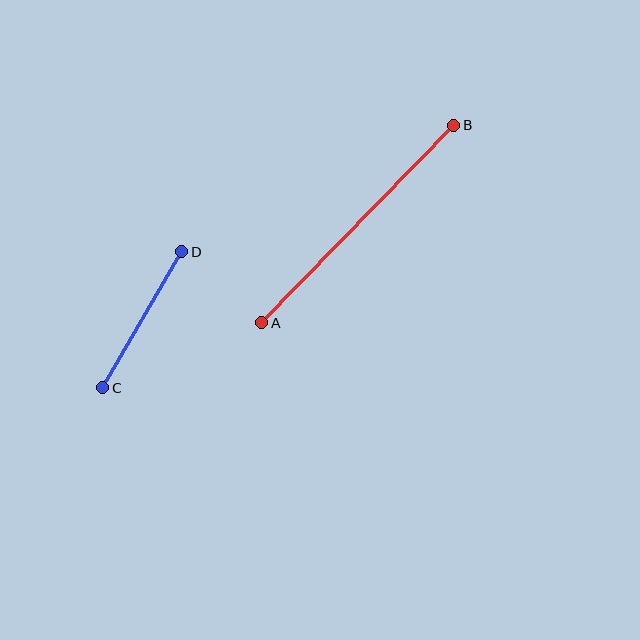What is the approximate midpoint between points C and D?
The midpoint is at approximately (142, 320) pixels.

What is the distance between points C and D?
The distance is approximately 157 pixels.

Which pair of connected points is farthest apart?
Points A and B are farthest apart.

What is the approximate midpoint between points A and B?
The midpoint is at approximately (358, 224) pixels.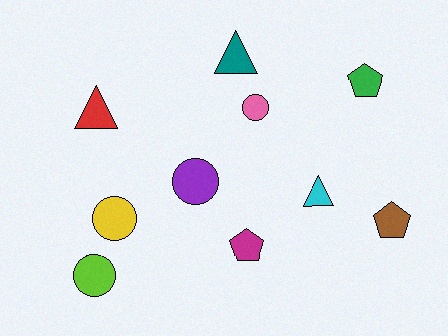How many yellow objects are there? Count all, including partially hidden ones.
There is 1 yellow object.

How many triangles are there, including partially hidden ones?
There are 3 triangles.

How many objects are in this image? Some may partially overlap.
There are 10 objects.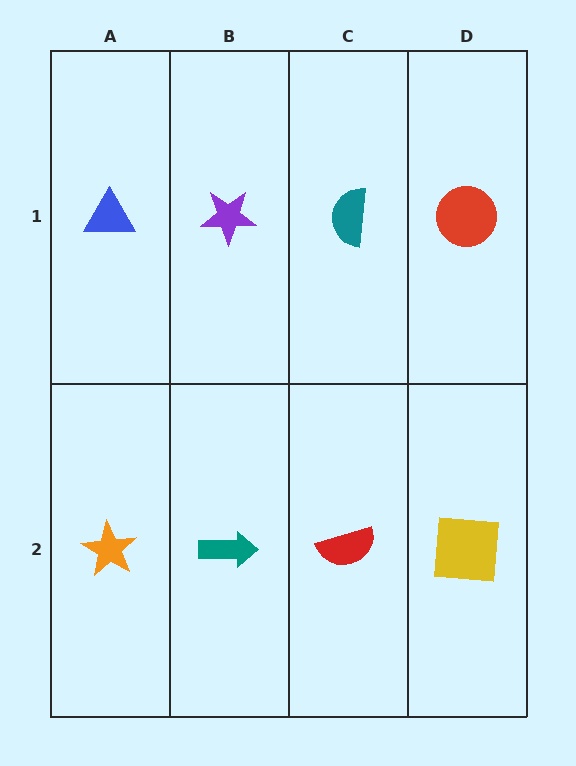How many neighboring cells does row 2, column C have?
3.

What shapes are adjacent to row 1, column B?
A teal arrow (row 2, column B), a blue triangle (row 1, column A), a teal semicircle (row 1, column C).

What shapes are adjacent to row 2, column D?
A red circle (row 1, column D), a red semicircle (row 2, column C).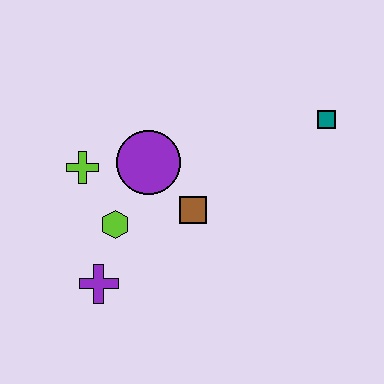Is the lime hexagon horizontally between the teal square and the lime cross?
Yes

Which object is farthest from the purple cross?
The teal square is farthest from the purple cross.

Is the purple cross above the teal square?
No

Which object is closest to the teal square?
The brown square is closest to the teal square.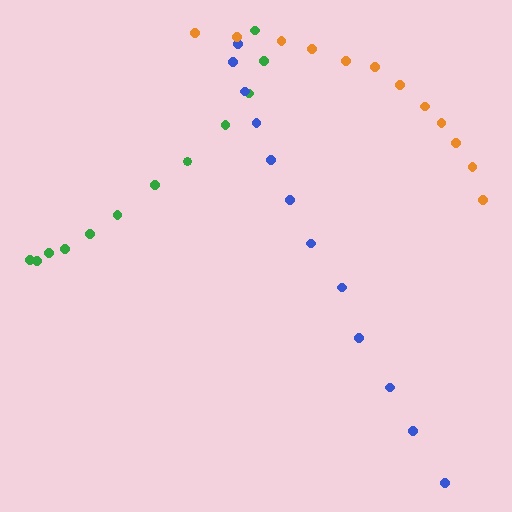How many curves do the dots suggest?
There are 3 distinct paths.